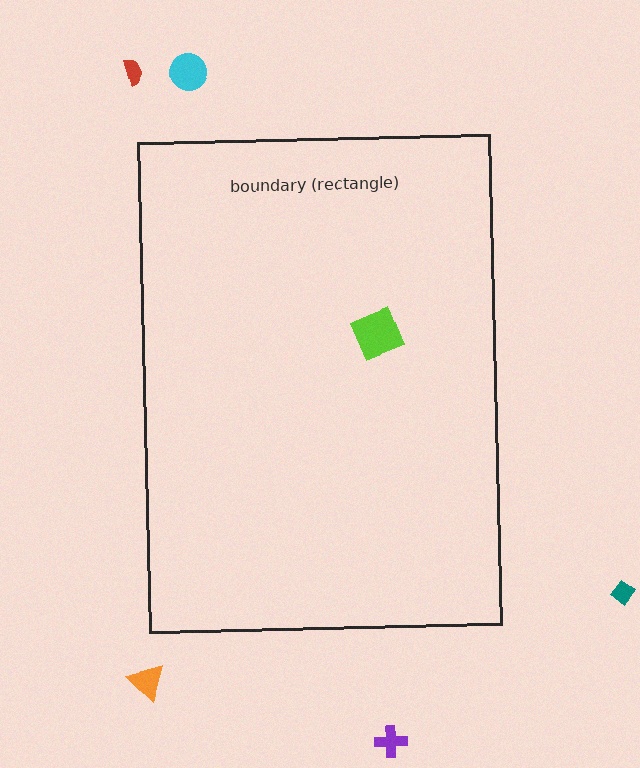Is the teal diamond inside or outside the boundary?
Outside.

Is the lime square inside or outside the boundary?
Inside.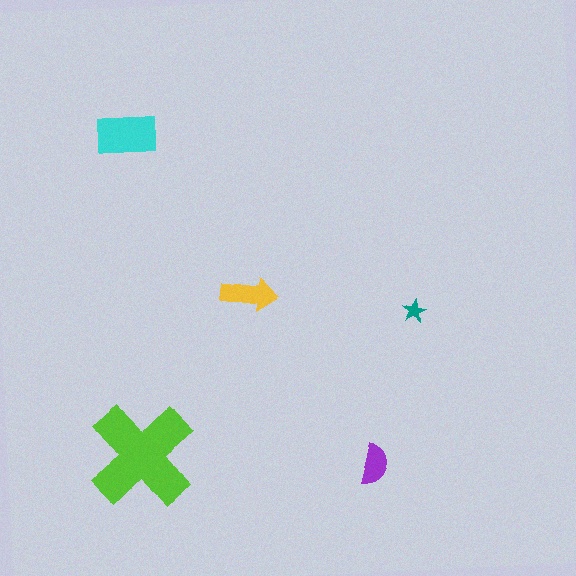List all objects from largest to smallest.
The lime cross, the cyan rectangle, the yellow arrow, the purple semicircle, the teal star.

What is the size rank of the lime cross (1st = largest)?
1st.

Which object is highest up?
The cyan rectangle is topmost.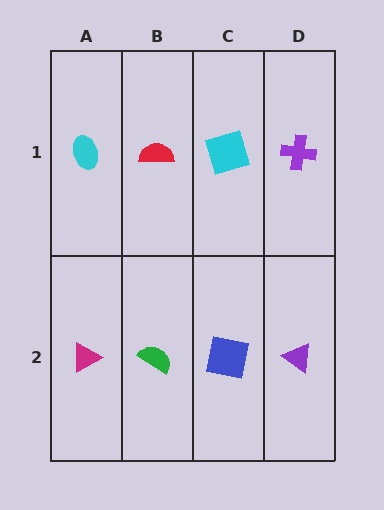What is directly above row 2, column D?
A purple cross.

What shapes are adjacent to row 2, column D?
A purple cross (row 1, column D), a blue square (row 2, column C).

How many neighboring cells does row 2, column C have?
3.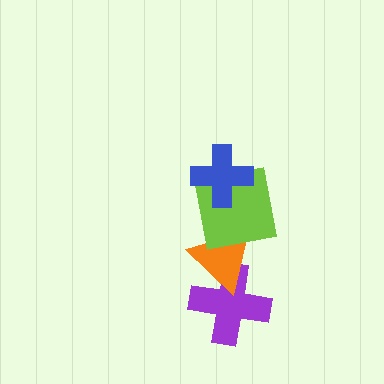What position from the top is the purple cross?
The purple cross is 4th from the top.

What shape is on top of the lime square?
The blue cross is on top of the lime square.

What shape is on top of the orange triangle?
The lime square is on top of the orange triangle.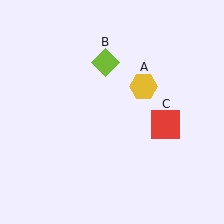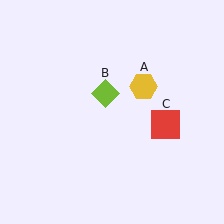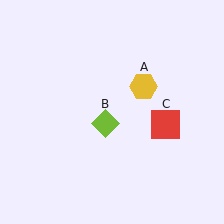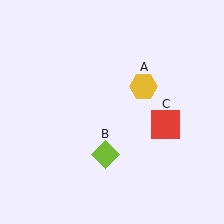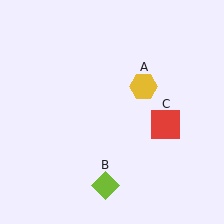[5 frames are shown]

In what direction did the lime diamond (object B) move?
The lime diamond (object B) moved down.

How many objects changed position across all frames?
1 object changed position: lime diamond (object B).